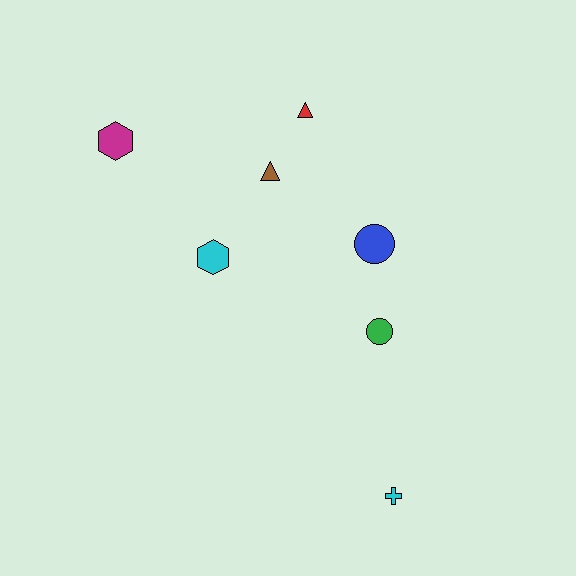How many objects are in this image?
There are 7 objects.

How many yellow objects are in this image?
There are no yellow objects.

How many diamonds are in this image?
There are no diamonds.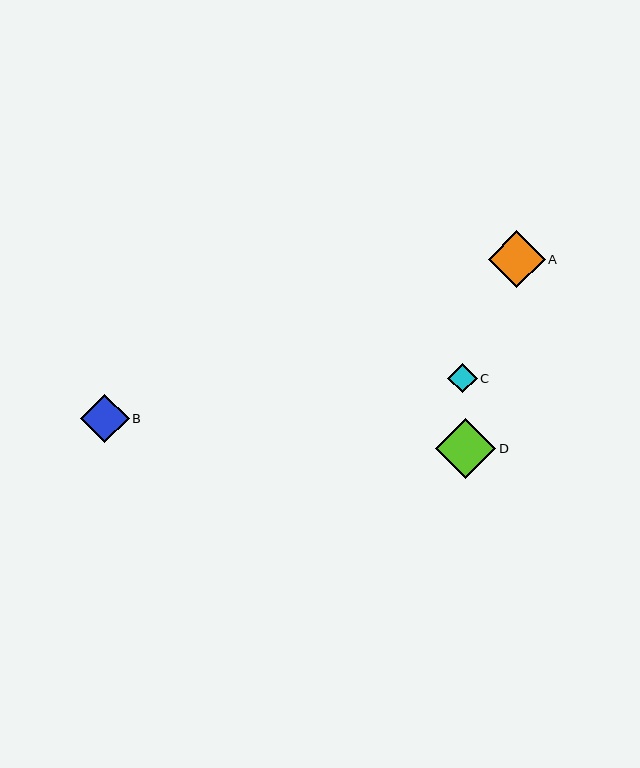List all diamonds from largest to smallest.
From largest to smallest: D, A, B, C.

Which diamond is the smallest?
Diamond C is the smallest with a size of approximately 29 pixels.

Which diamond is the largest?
Diamond D is the largest with a size of approximately 60 pixels.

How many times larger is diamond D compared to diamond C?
Diamond D is approximately 2.0 times the size of diamond C.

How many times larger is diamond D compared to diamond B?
Diamond D is approximately 1.2 times the size of diamond B.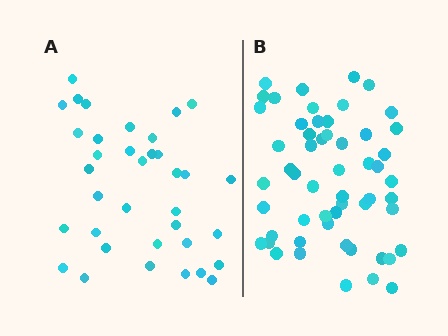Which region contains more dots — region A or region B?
Region B (the right region) has more dots.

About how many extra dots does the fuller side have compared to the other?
Region B has approximately 20 more dots than region A.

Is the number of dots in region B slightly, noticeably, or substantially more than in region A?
Region B has substantially more. The ratio is roughly 1.5 to 1.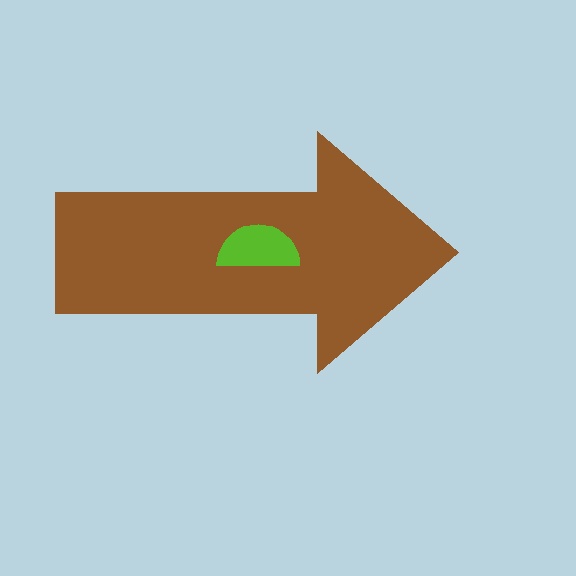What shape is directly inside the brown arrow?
The lime semicircle.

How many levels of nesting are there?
2.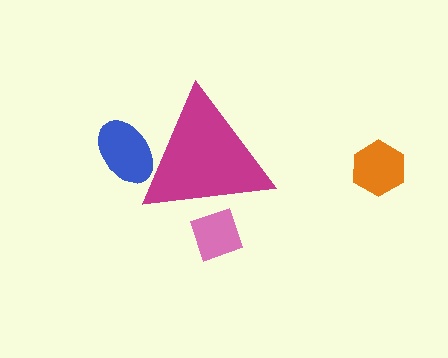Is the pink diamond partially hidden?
Yes, the pink diamond is partially hidden behind the magenta triangle.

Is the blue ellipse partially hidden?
Yes, the blue ellipse is partially hidden behind the magenta triangle.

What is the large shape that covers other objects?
A magenta triangle.